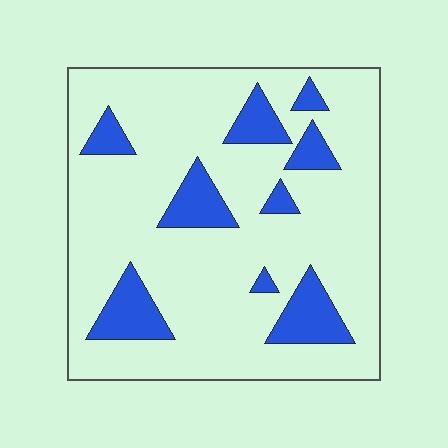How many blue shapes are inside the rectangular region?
9.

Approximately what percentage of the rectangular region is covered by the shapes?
Approximately 20%.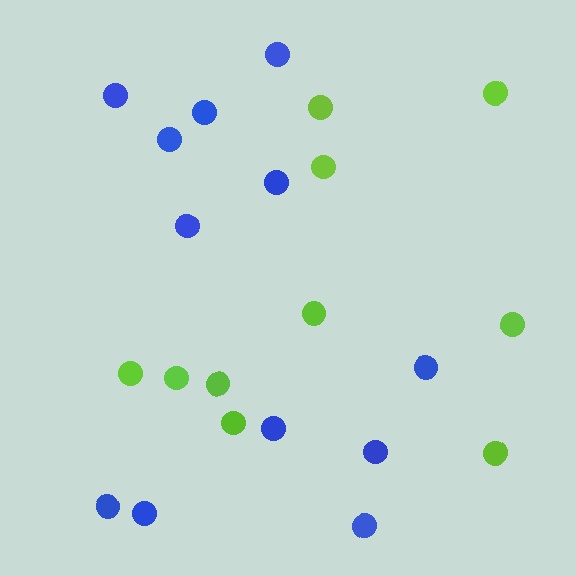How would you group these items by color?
There are 2 groups: one group of blue circles (12) and one group of lime circles (10).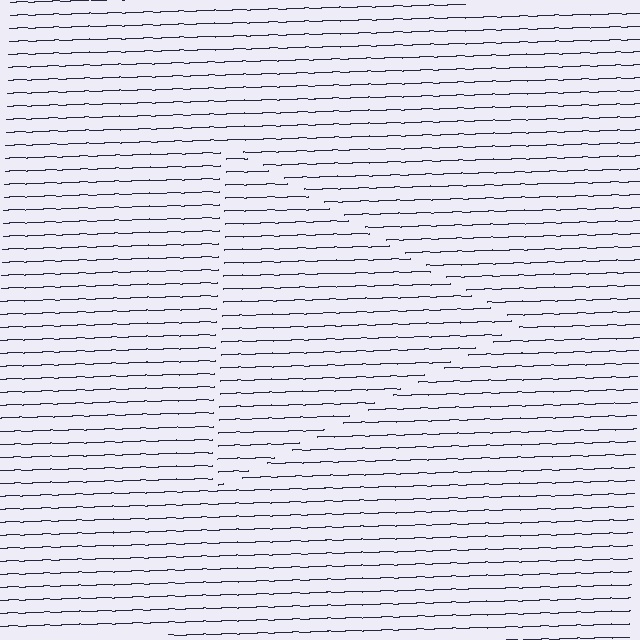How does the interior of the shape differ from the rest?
The interior of the shape contains the same grating, shifted by half a period — the contour is defined by the phase discontinuity where line-ends from the inner and outer gratings abut.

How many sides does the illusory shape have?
3 sides — the line-ends trace a triangle.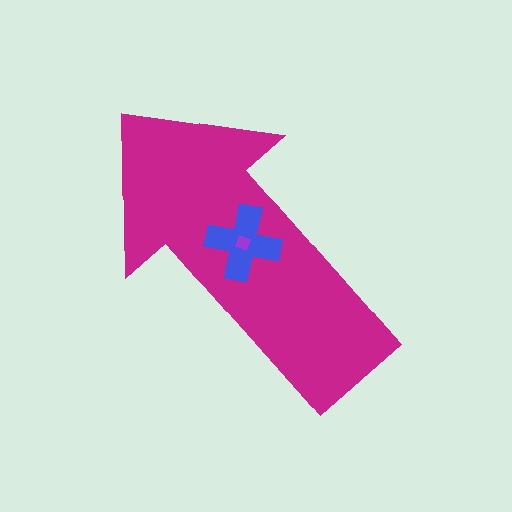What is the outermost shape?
The magenta arrow.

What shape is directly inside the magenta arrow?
The blue cross.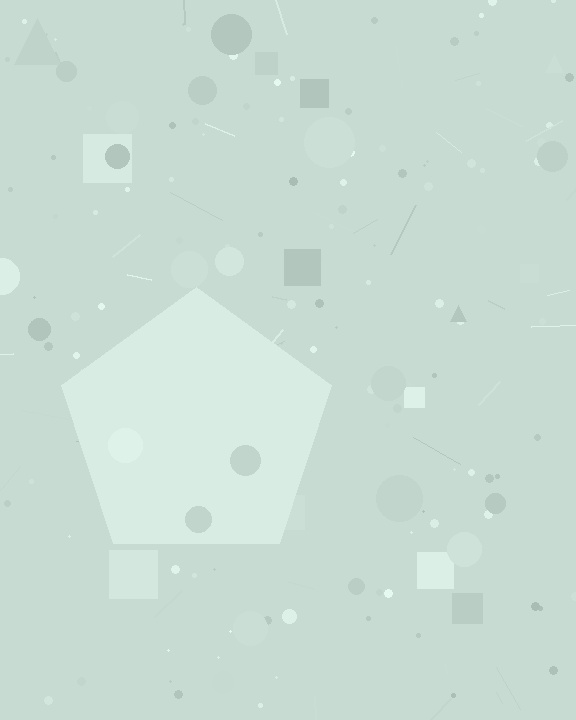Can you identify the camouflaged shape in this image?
The camouflaged shape is a pentagon.